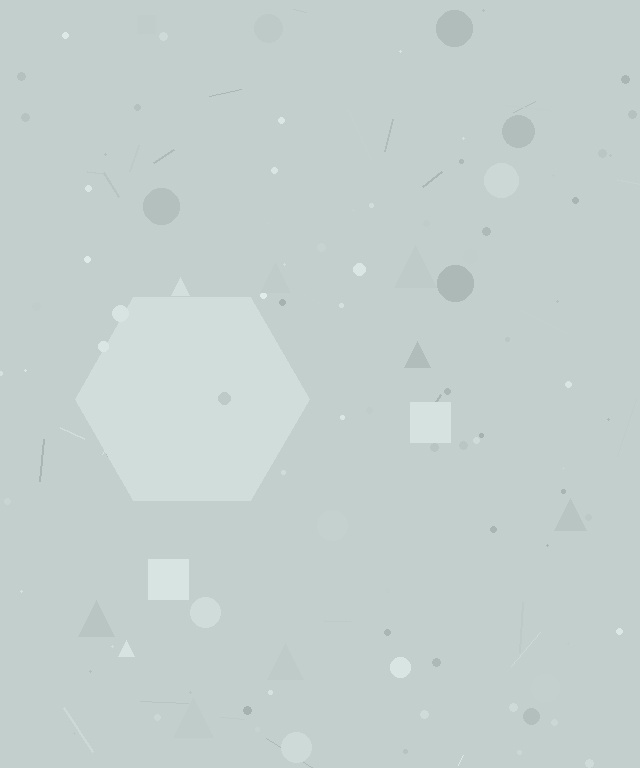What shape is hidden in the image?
A hexagon is hidden in the image.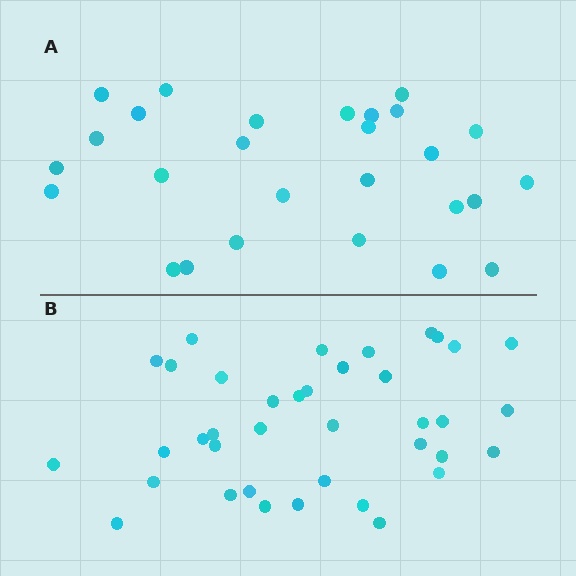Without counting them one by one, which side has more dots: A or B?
Region B (the bottom region) has more dots.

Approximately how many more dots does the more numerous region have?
Region B has roughly 12 or so more dots than region A.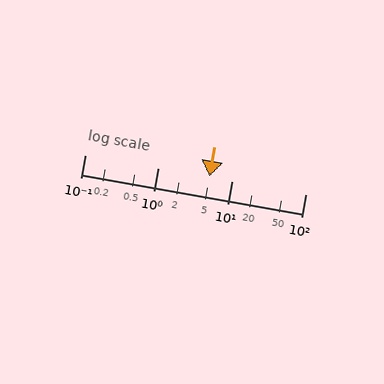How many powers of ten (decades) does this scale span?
The scale spans 3 decades, from 0.1 to 100.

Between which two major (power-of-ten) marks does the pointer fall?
The pointer is between 1 and 10.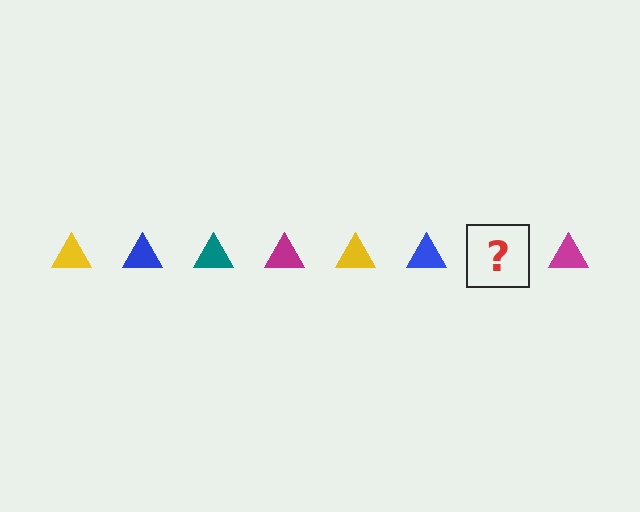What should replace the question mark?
The question mark should be replaced with a teal triangle.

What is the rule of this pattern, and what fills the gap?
The rule is that the pattern cycles through yellow, blue, teal, magenta triangles. The gap should be filled with a teal triangle.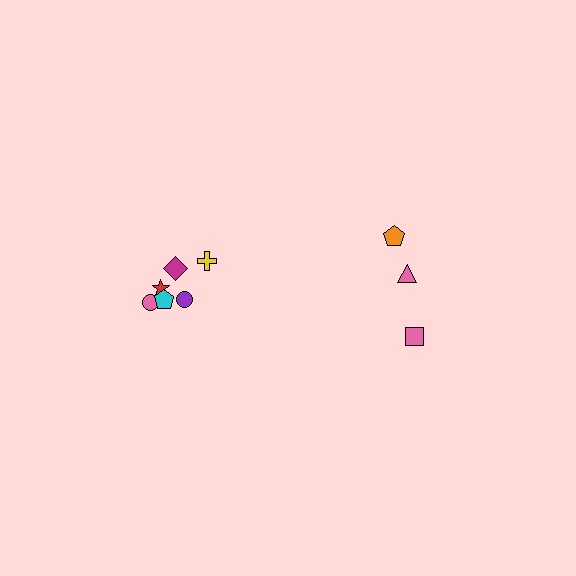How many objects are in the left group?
There are 6 objects.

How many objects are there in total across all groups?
There are 9 objects.